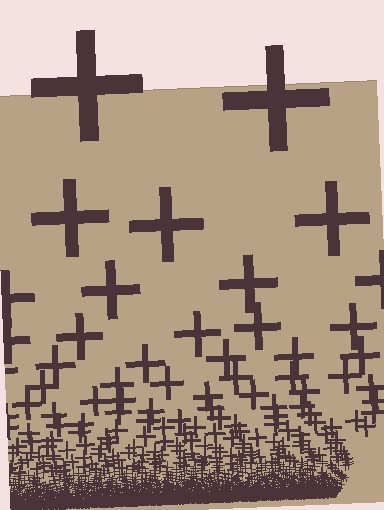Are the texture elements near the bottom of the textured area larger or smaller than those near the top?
Smaller. The gradient is inverted — elements near the bottom are smaller and denser.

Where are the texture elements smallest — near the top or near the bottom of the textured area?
Near the bottom.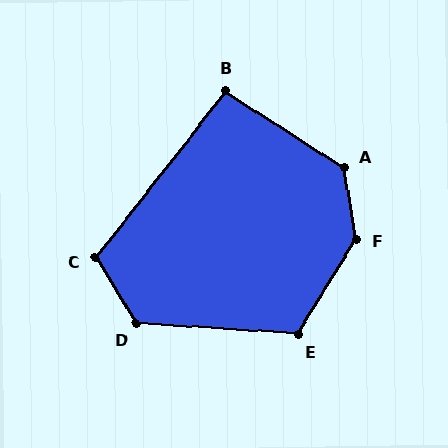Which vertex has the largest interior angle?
F, at approximately 139 degrees.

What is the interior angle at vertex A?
Approximately 132 degrees (obtuse).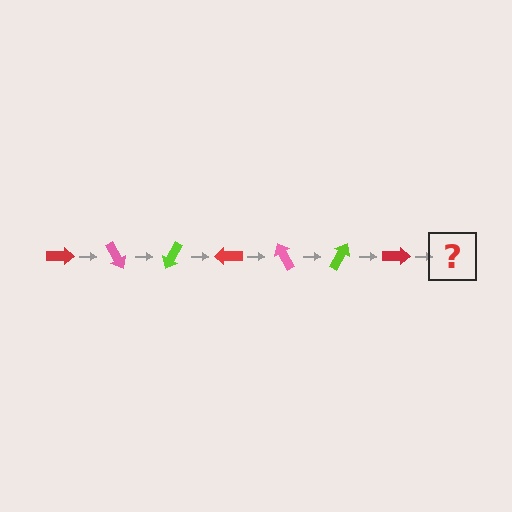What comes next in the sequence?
The next element should be a pink arrow, rotated 420 degrees from the start.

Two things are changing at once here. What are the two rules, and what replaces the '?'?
The two rules are that it rotates 60 degrees each step and the color cycles through red, pink, and lime. The '?' should be a pink arrow, rotated 420 degrees from the start.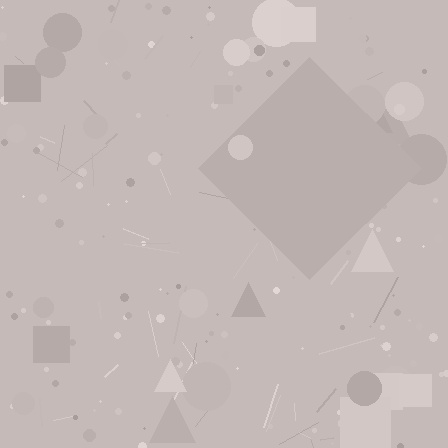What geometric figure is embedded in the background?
A diamond is embedded in the background.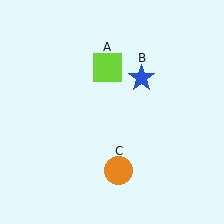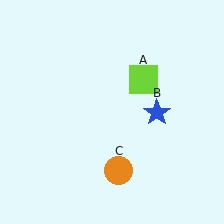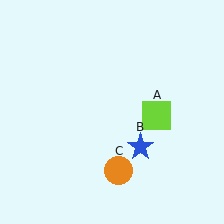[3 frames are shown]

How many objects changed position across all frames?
2 objects changed position: lime square (object A), blue star (object B).